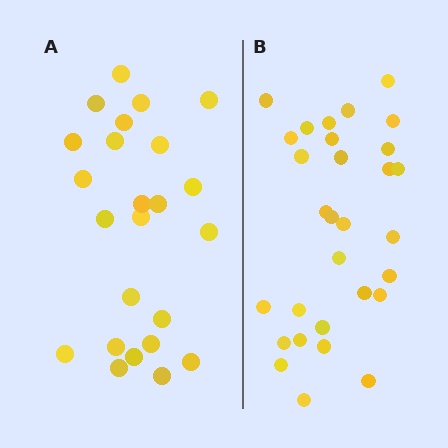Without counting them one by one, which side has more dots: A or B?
Region B (the right region) has more dots.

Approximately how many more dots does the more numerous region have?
Region B has about 6 more dots than region A.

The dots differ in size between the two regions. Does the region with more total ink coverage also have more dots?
No. Region A has more total ink coverage because its dots are larger, but region B actually contains more individual dots. Total area can be misleading — the number of items is what matters here.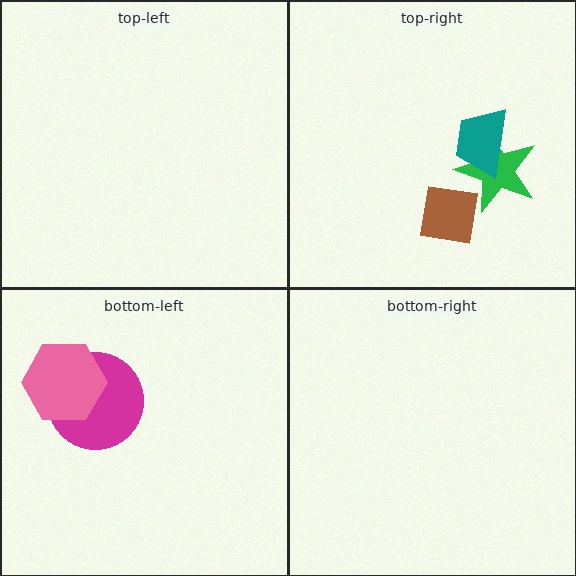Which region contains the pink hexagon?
The bottom-left region.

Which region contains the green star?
The top-right region.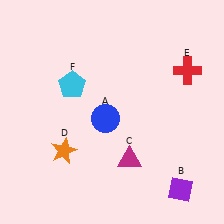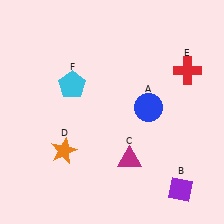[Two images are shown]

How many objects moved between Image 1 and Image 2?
1 object moved between the two images.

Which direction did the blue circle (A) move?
The blue circle (A) moved right.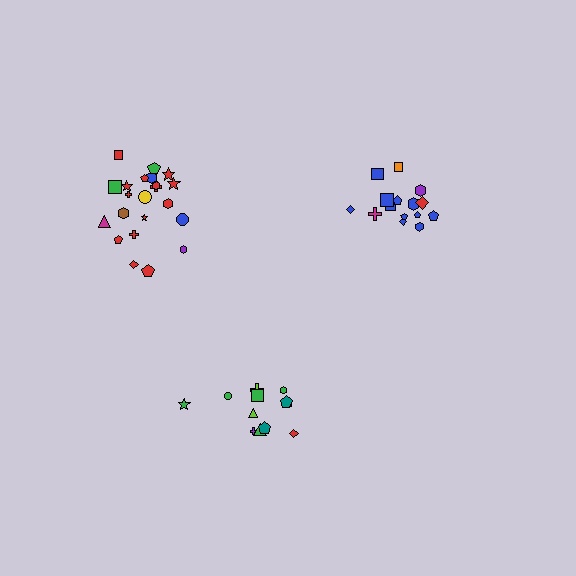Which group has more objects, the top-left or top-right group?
The top-left group.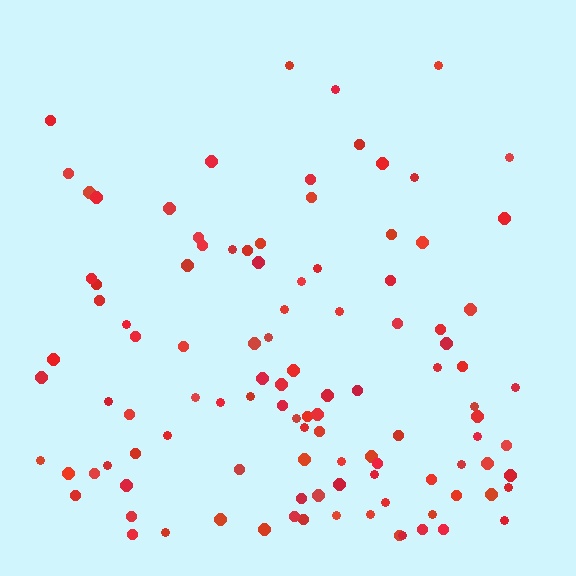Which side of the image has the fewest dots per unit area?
The top.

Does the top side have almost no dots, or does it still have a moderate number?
Still a moderate number, just noticeably fewer than the bottom.